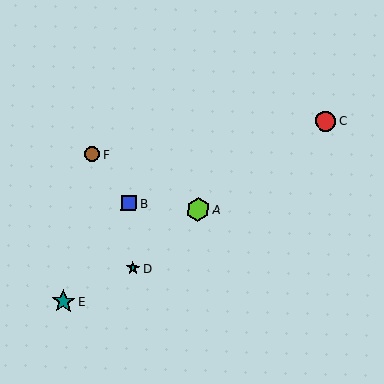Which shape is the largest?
The lime hexagon (labeled A) is the largest.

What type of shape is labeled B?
Shape B is a blue square.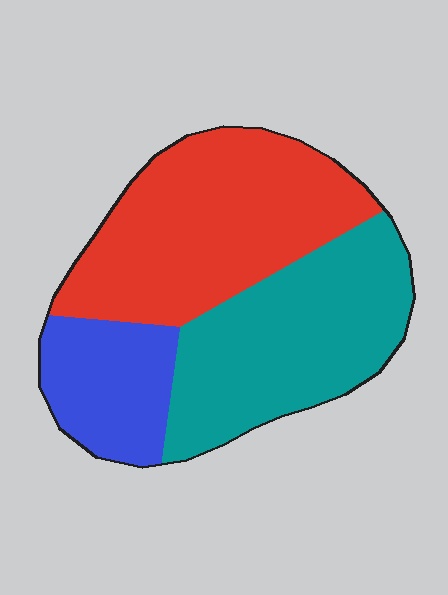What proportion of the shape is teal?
Teal covers about 40% of the shape.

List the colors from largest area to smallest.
From largest to smallest: red, teal, blue.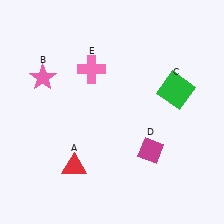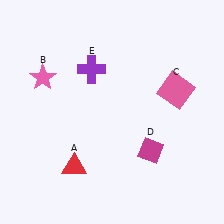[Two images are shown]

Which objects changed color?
C changed from green to pink. E changed from pink to purple.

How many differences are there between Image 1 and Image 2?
There are 2 differences between the two images.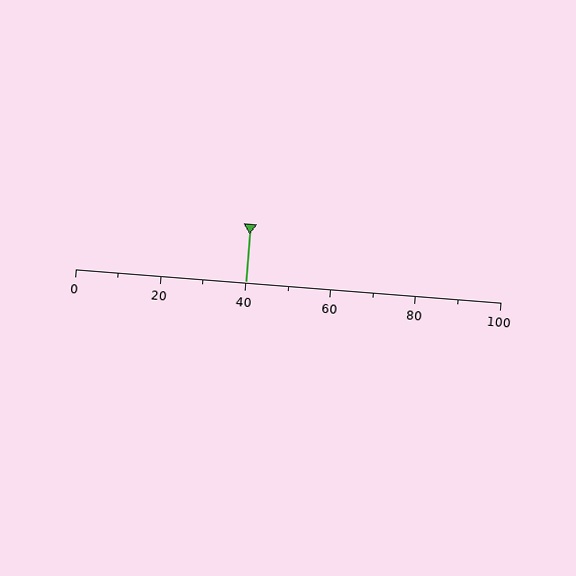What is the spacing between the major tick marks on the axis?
The major ticks are spaced 20 apart.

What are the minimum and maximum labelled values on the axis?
The axis runs from 0 to 100.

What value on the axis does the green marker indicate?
The marker indicates approximately 40.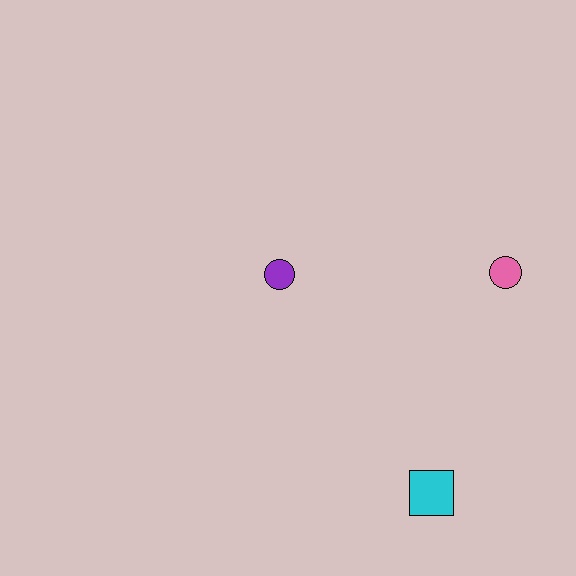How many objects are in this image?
There are 3 objects.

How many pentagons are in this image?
There are no pentagons.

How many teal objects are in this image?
There are no teal objects.